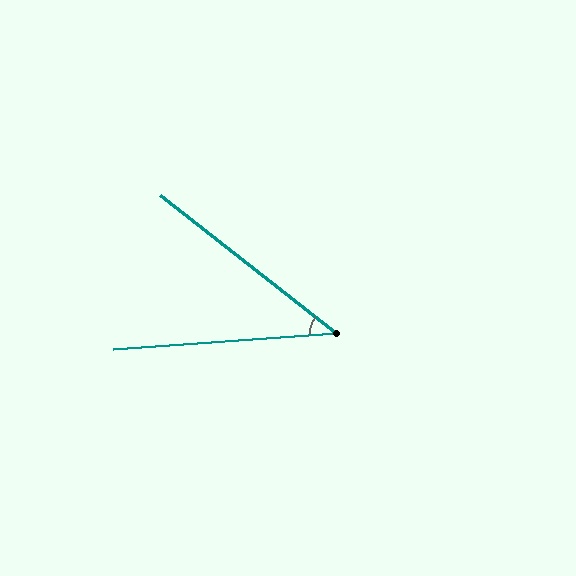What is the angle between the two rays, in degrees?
Approximately 42 degrees.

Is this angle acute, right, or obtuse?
It is acute.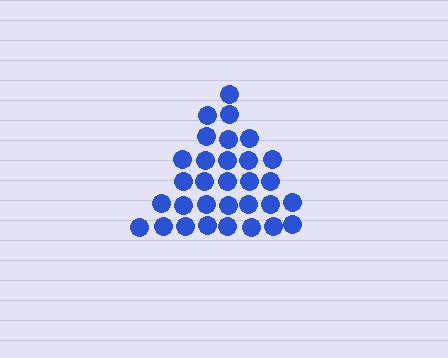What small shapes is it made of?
It is made of small circles.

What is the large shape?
The large shape is a triangle.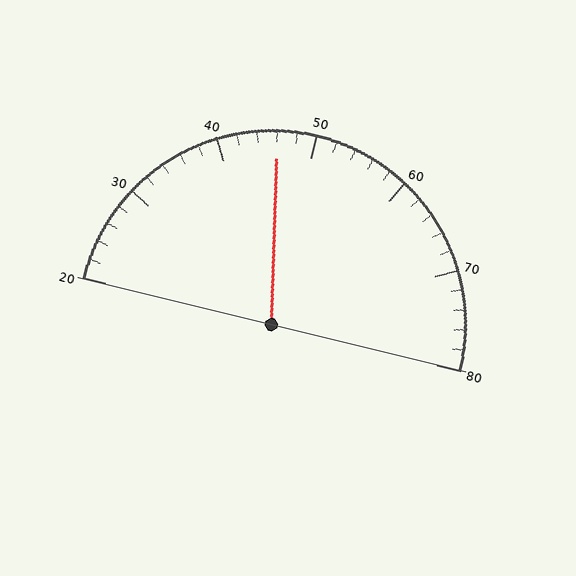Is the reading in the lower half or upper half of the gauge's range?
The reading is in the lower half of the range (20 to 80).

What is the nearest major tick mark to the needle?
The nearest major tick mark is 50.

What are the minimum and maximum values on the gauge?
The gauge ranges from 20 to 80.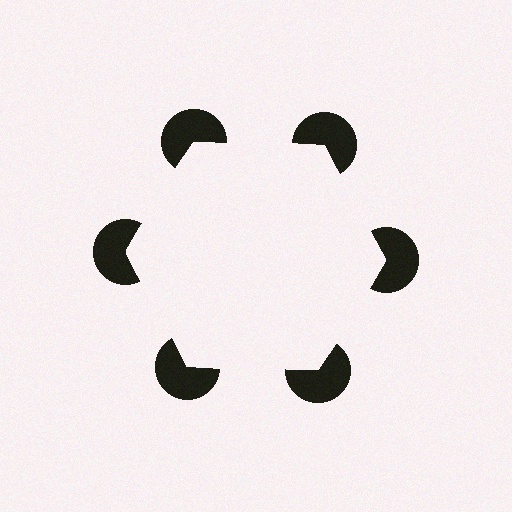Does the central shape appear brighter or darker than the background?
It typically appears slightly brighter than the background, even though no actual brightness change is drawn.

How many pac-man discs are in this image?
There are 6 — one at each vertex of the illusory hexagon.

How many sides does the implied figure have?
6 sides.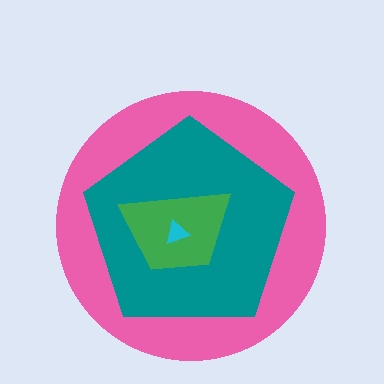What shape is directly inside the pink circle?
The teal pentagon.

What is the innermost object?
The cyan triangle.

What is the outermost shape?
The pink circle.